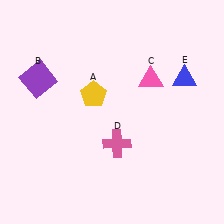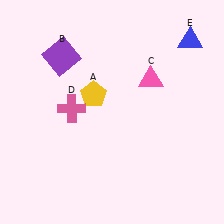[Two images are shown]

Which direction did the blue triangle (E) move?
The blue triangle (E) moved up.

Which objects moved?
The objects that moved are: the purple square (B), the pink cross (D), the blue triangle (E).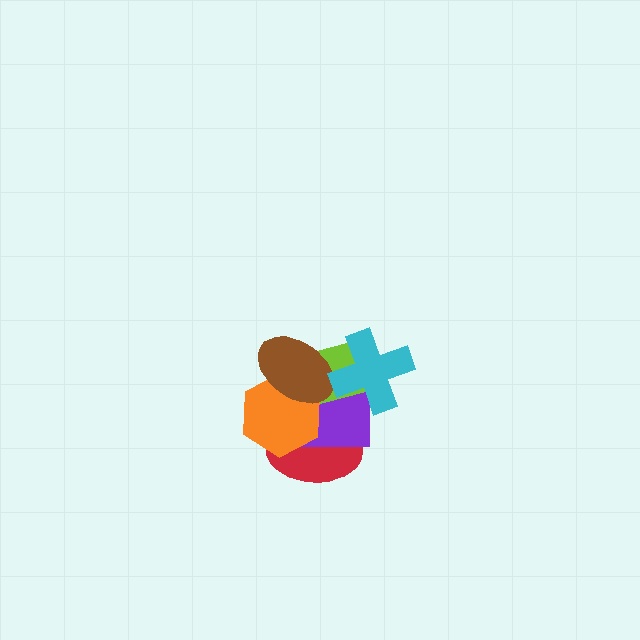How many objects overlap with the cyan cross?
3 objects overlap with the cyan cross.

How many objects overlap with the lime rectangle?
5 objects overlap with the lime rectangle.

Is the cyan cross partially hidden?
No, no other shape covers it.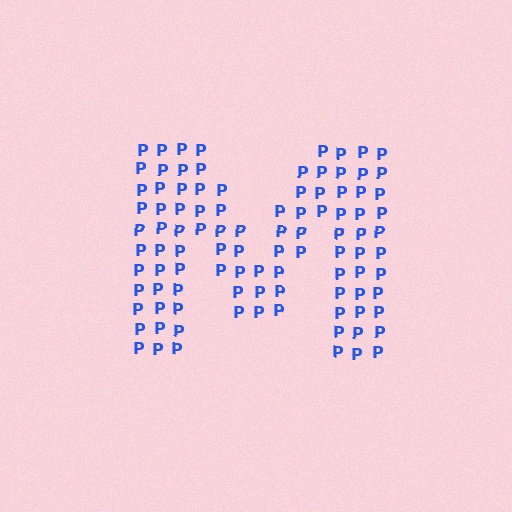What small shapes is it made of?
It is made of small letter P's.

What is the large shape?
The large shape is the letter M.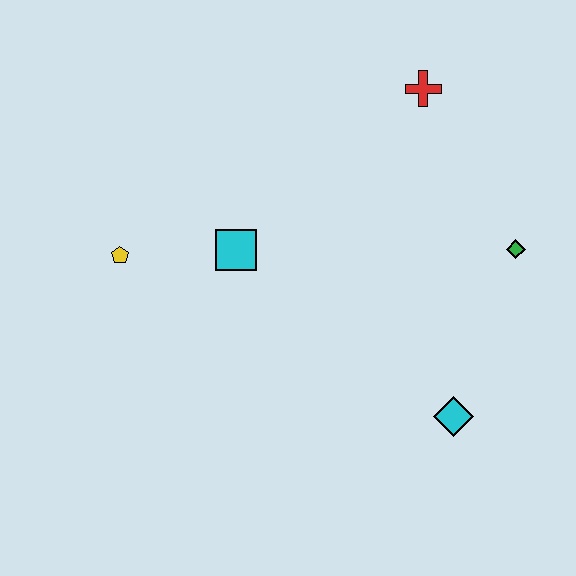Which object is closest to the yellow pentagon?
The cyan square is closest to the yellow pentagon.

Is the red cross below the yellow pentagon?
No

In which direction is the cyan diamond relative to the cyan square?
The cyan diamond is to the right of the cyan square.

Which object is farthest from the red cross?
The yellow pentagon is farthest from the red cross.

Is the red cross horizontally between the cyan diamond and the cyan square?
Yes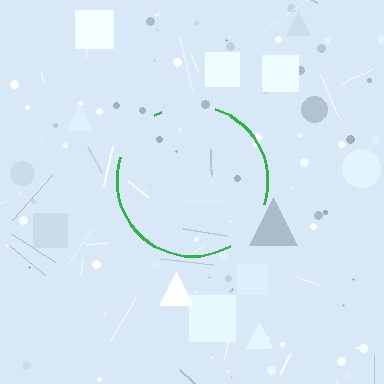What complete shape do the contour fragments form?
The contour fragments form a circle.